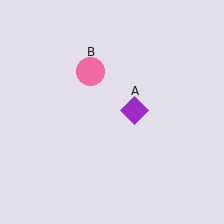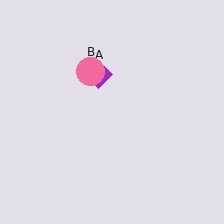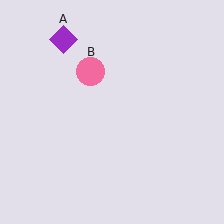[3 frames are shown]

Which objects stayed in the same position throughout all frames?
Pink circle (object B) remained stationary.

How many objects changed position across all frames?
1 object changed position: purple diamond (object A).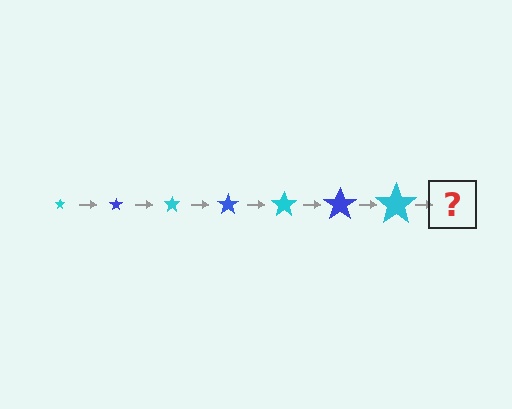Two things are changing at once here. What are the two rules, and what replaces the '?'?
The two rules are that the star grows larger each step and the color cycles through cyan and blue. The '?' should be a blue star, larger than the previous one.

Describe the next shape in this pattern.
It should be a blue star, larger than the previous one.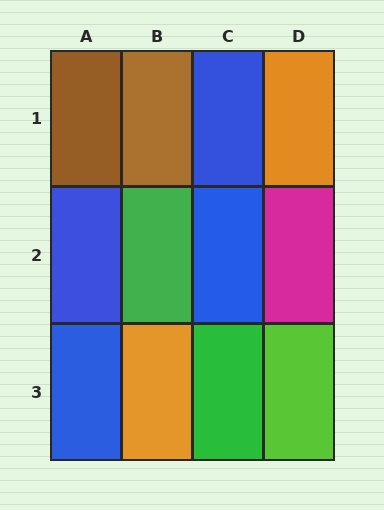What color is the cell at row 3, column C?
Green.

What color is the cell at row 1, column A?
Brown.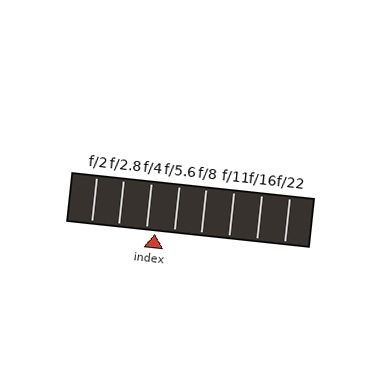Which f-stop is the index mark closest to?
The index mark is closest to f/4.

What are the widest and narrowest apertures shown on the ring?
The widest aperture shown is f/2 and the narrowest is f/22.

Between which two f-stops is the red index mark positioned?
The index mark is between f/4 and f/5.6.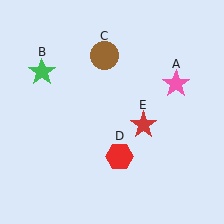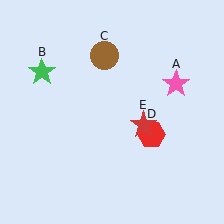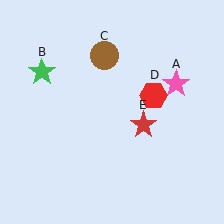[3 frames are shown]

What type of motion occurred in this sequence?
The red hexagon (object D) rotated counterclockwise around the center of the scene.